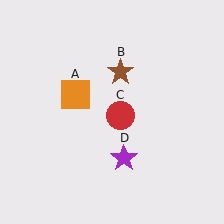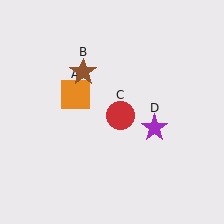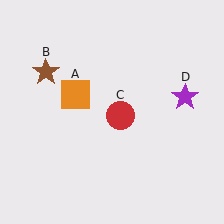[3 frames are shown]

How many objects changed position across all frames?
2 objects changed position: brown star (object B), purple star (object D).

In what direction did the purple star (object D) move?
The purple star (object D) moved up and to the right.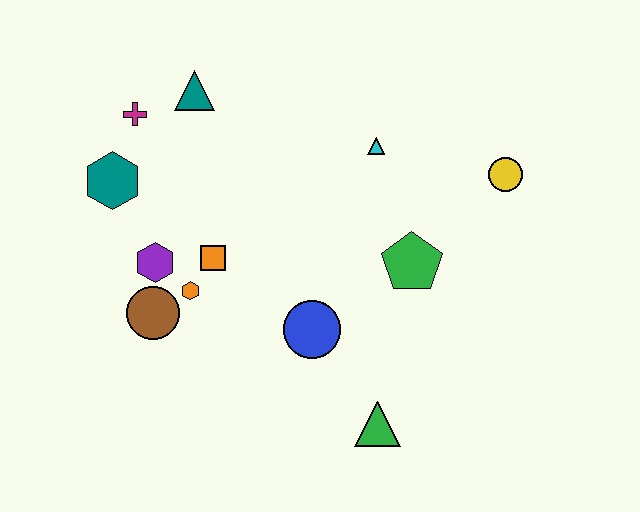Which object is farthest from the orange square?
The yellow circle is farthest from the orange square.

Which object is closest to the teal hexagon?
The magenta cross is closest to the teal hexagon.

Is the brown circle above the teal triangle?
No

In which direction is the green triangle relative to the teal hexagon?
The green triangle is to the right of the teal hexagon.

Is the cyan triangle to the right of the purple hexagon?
Yes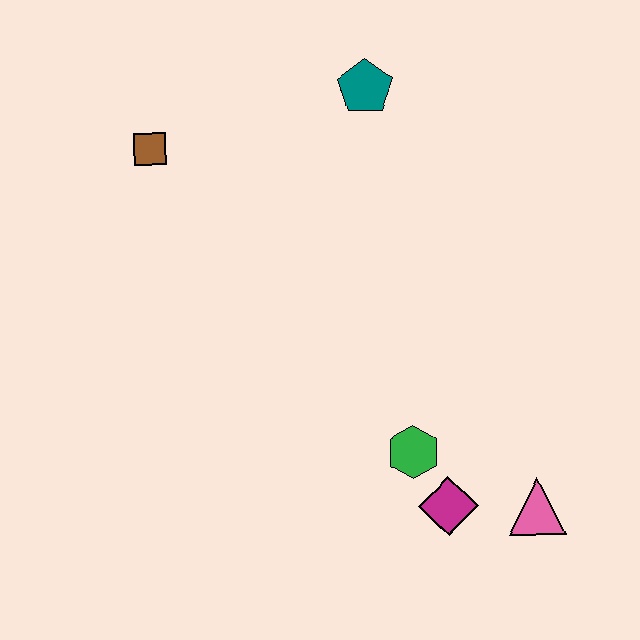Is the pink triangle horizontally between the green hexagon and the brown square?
No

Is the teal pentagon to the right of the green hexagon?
No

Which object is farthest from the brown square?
The pink triangle is farthest from the brown square.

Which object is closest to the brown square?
The teal pentagon is closest to the brown square.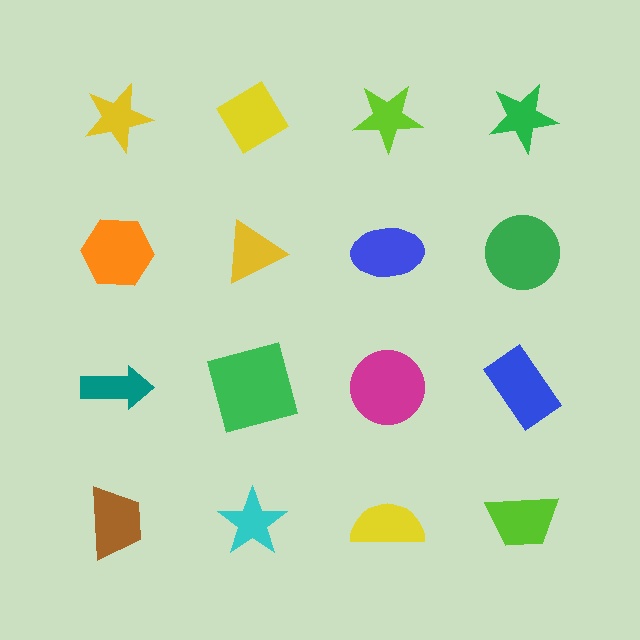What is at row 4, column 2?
A cyan star.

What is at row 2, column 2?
A yellow triangle.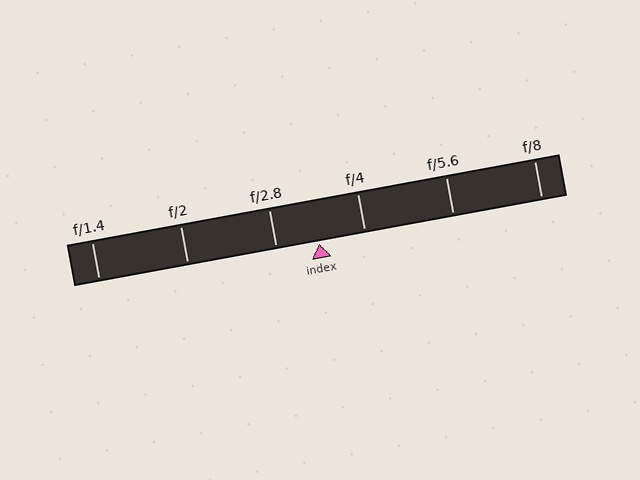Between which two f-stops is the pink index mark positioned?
The index mark is between f/2.8 and f/4.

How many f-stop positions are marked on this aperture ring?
There are 6 f-stop positions marked.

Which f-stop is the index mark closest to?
The index mark is closest to f/2.8.